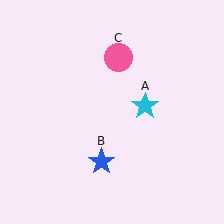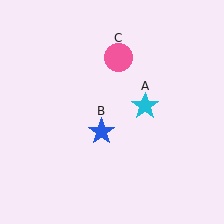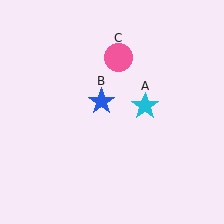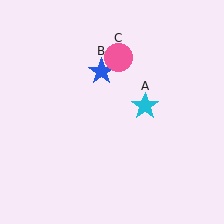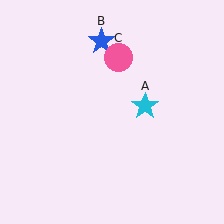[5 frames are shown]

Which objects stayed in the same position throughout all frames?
Cyan star (object A) and pink circle (object C) remained stationary.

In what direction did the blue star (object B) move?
The blue star (object B) moved up.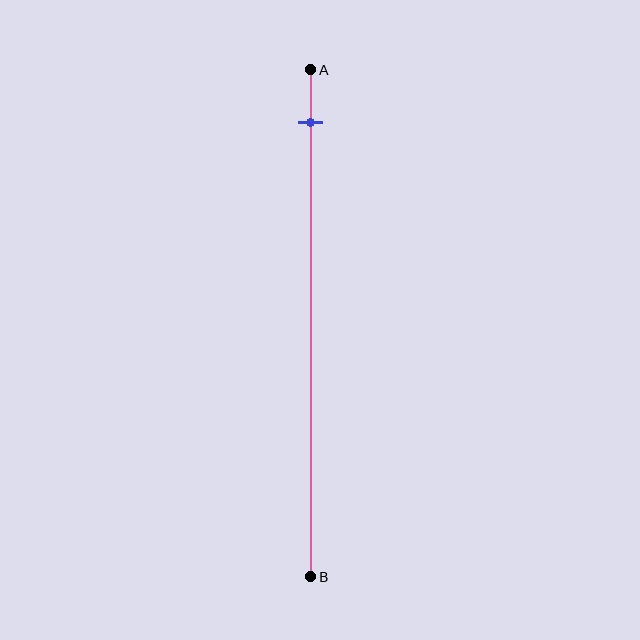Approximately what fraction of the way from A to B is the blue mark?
The blue mark is approximately 10% of the way from A to B.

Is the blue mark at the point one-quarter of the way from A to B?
No, the mark is at about 10% from A, not at the 25% one-quarter point.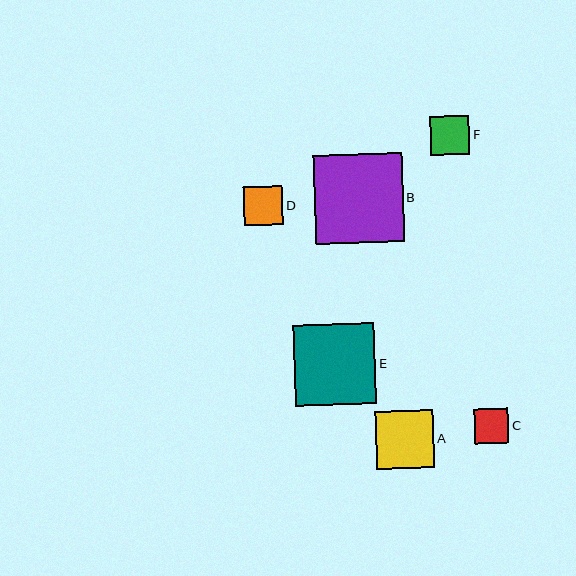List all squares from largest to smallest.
From largest to smallest: B, E, A, F, D, C.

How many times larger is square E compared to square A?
Square E is approximately 1.4 times the size of square A.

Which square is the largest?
Square B is the largest with a size of approximately 88 pixels.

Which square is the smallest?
Square C is the smallest with a size of approximately 34 pixels.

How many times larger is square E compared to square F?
Square E is approximately 2.1 times the size of square F.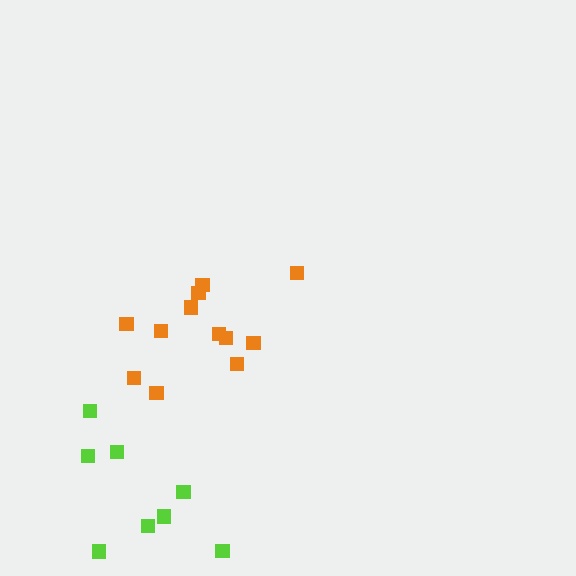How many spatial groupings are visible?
There are 2 spatial groupings.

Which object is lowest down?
The lime cluster is bottommost.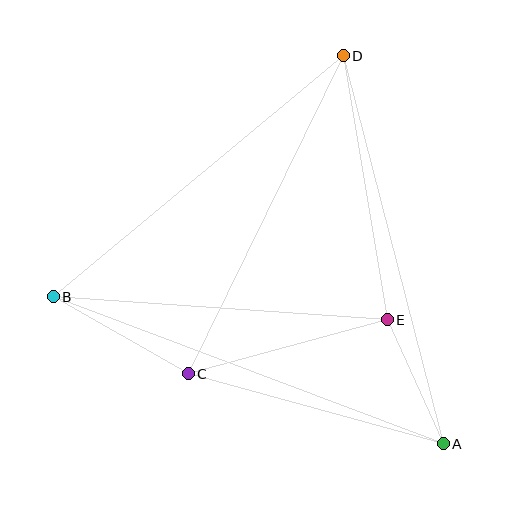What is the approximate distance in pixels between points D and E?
The distance between D and E is approximately 268 pixels.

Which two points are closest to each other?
Points A and E are closest to each other.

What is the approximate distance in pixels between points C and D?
The distance between C and D is approximately 354 pixels.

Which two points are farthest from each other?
Points A and B are farthest from each other.